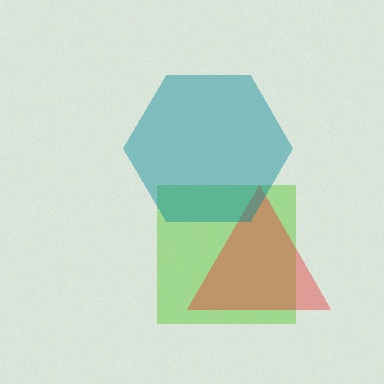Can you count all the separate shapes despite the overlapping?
Yes, there are 3 separate shapes.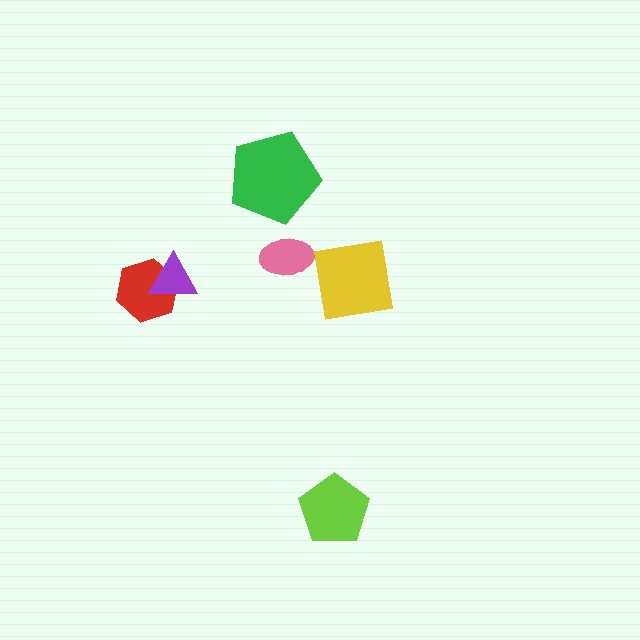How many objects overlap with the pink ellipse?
0 objects overlap with the pink ellipse.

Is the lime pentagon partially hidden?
No, no other shape covers it.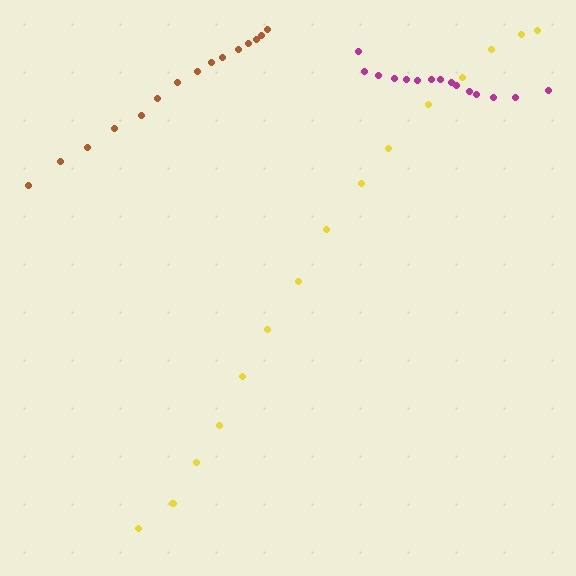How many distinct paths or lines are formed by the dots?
There are 3 distinct paths.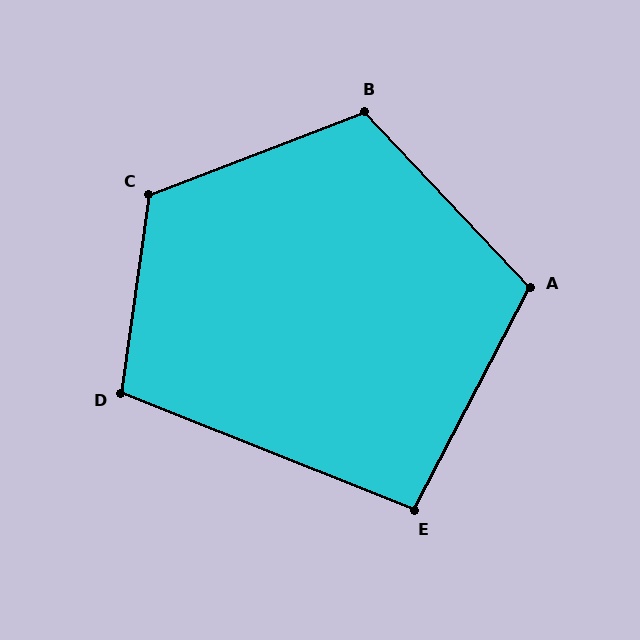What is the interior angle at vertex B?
Approximately 112 degrees (obtuse).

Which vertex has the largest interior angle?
C, at approximately 119 degrees.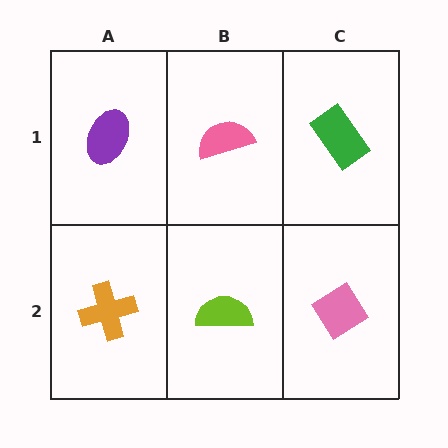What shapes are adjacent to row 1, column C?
A pink diamond (row 2, column C), a pink semicircle (row 1, column B).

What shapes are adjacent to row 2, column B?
A pink semicircle (row 1, column B), an orange cross (row 2, column A), a pink diamond (row 2, column C).